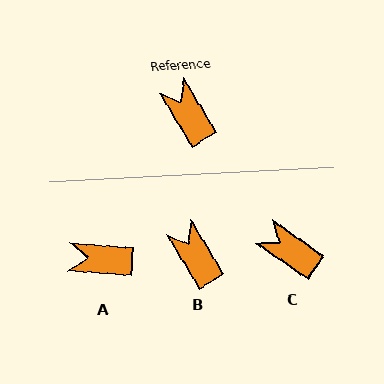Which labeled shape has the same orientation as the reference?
B.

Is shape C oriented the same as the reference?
No, it is off by about 24 degrees.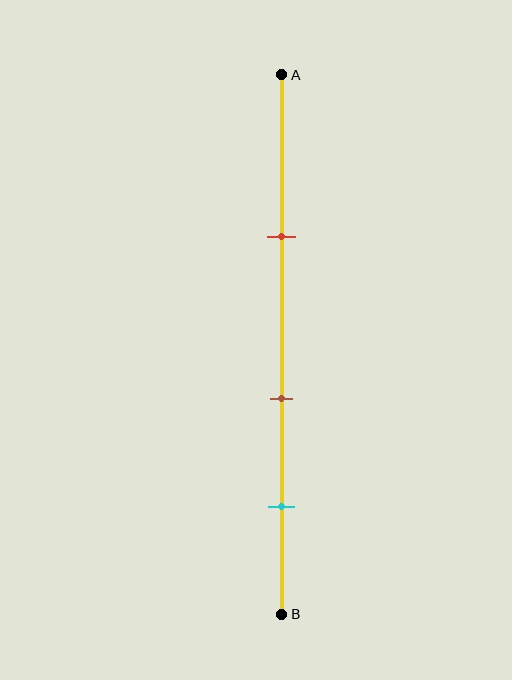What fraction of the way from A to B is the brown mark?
The brown mark is approximately 60% (0.6) of the way from A to B.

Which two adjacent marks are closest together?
The brown and cyan marks are the closest adjacent pair.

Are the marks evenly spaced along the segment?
Yes, the marks are approximately evenly spaced.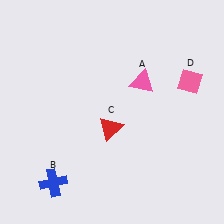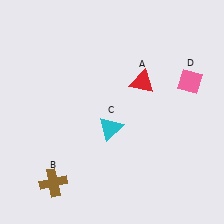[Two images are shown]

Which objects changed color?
A changed from pink to red. B changed from blue to brown. C changed from red to cyan.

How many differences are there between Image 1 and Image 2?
There are 3 differences between the two images.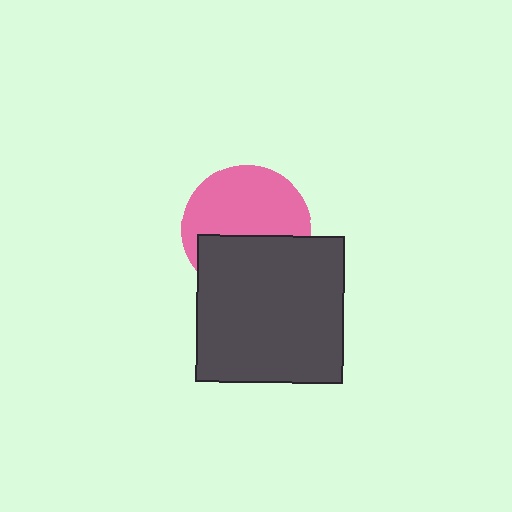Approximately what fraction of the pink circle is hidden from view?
Roughly 42% of the pink circle is hidden behind the dark gray square.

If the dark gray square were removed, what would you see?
You would see the complete pink circle.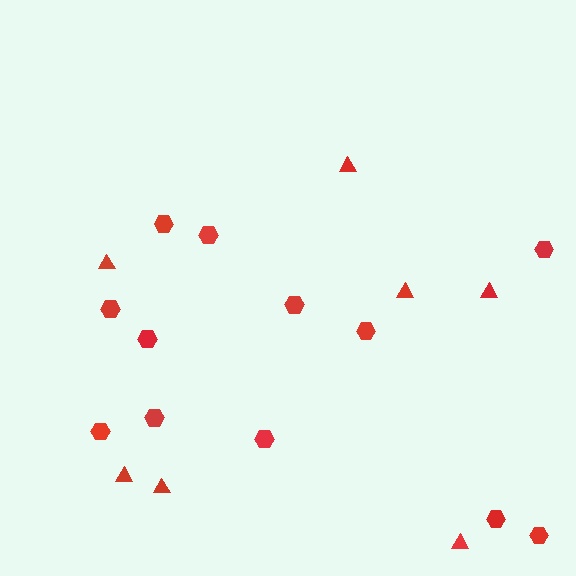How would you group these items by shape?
There are 2 groups: one group of hexagons (12) and one group of triangles (7).